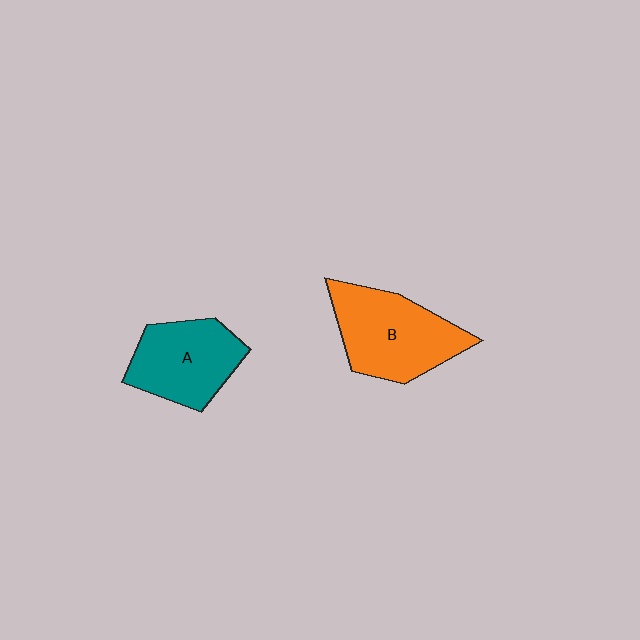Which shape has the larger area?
Shape B (orange).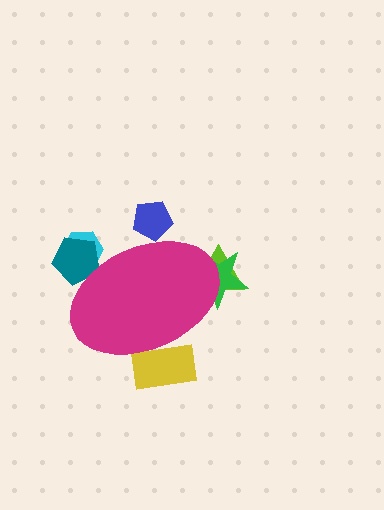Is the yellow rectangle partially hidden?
Yes, the yellow rectangle is partially hidden behind the magenta ellipse.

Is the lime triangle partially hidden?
Yes, the lime triangle is partially hidden behind the magenta ellipse.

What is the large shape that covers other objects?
A magenta ellipse.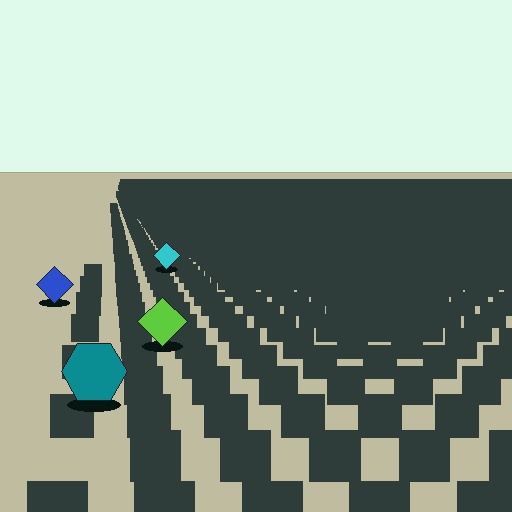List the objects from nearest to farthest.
From nearest to farthest: the teal hexagon, the lime diamond, the blue diamond, the cyan diamond.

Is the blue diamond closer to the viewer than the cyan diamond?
Yes. The blue diamond is closer — you can tell from the texture gradient: the ground texture is coarser near it.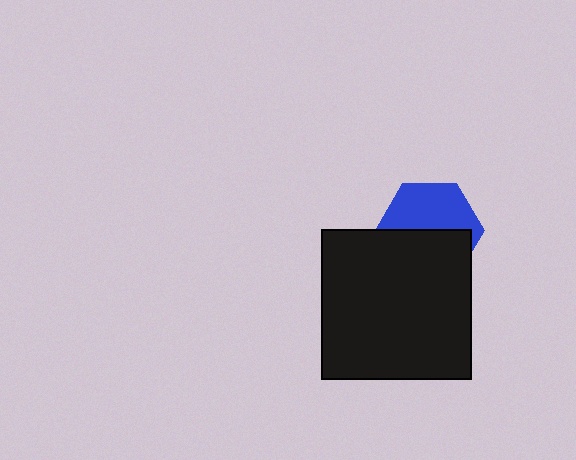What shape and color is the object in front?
The object in front is a black square.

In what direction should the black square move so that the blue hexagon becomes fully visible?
The black square should move down. That is the shortest direction to clear the overlap and leave the blue hexagon fully visible.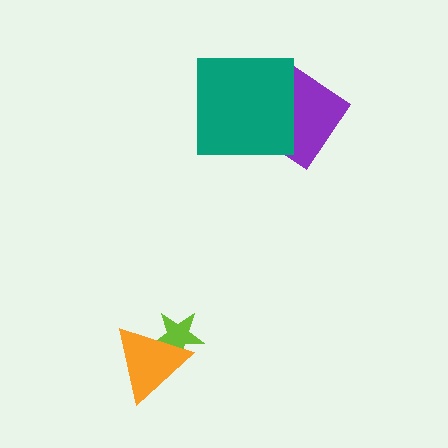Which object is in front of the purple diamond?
The teal square is in front of the purple diamond.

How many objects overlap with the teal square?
1 object overlaps with the teal square.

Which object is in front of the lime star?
The orange triangle is in front of the lime star.